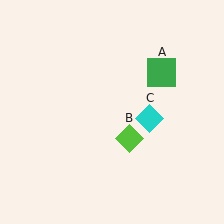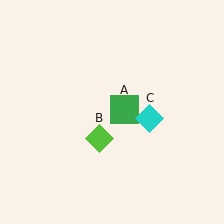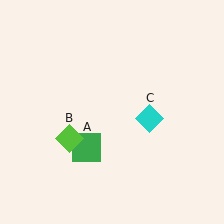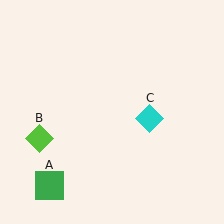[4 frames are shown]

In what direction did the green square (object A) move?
The green square (object A) moved down and to the left.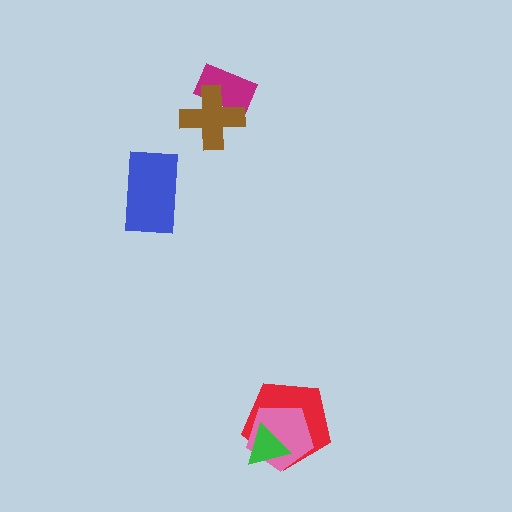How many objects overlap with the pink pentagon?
2 objects overlap with the pink pentagon.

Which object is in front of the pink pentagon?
The green triangle is in front of the pink pentagon.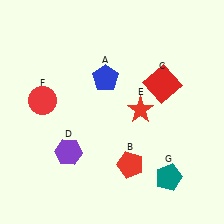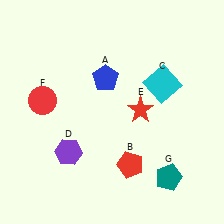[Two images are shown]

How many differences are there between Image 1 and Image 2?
There is 1 difference between the two images.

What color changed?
The square (C) changed from red in Image 1 to cyan in Image 2.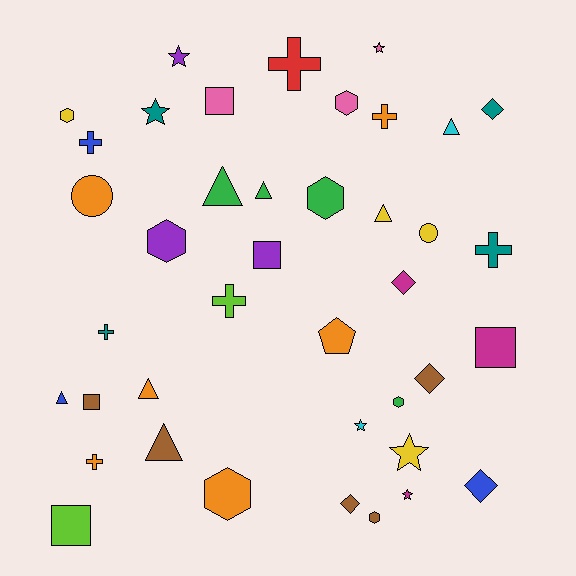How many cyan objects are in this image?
There are 2 cyan objects.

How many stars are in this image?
There are 6 stars.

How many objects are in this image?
There are 40 objects.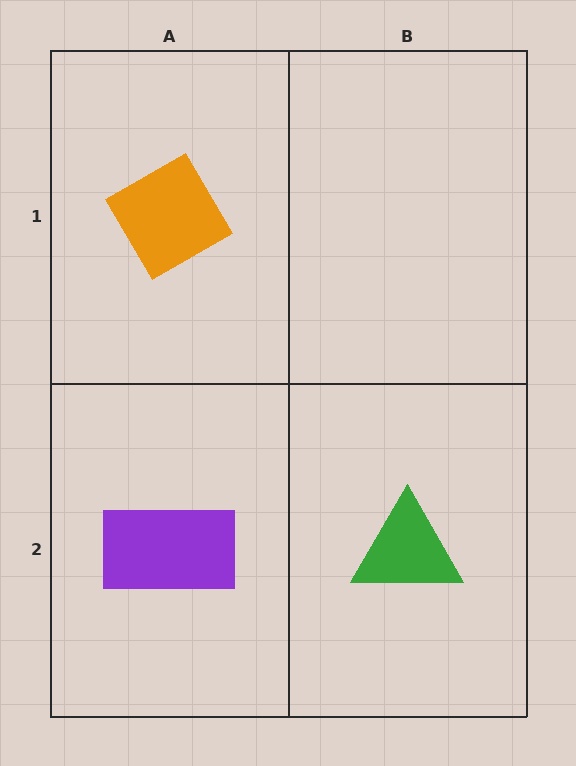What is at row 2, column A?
A purple rectangle.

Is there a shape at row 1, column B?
No, that cell is empty.